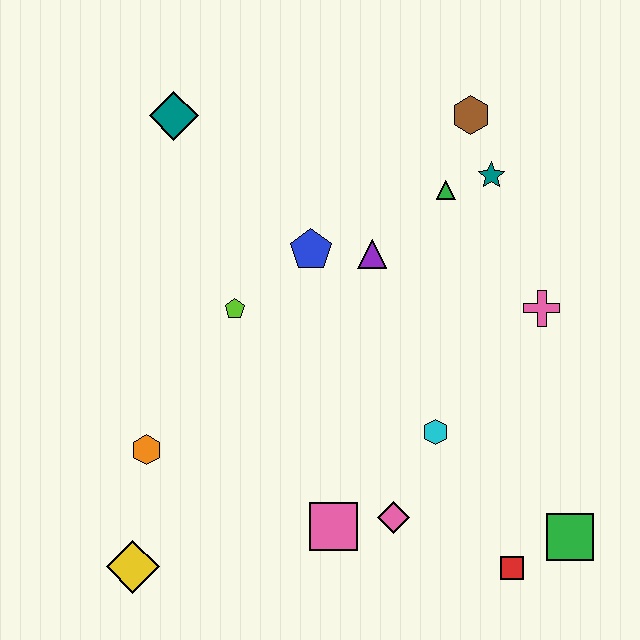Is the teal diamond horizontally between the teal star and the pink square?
No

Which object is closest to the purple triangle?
The blue pentagon is closest to the purple triangle.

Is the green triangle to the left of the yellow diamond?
No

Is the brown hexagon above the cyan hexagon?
Yes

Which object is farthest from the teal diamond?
The green square is farthest from the teal diamond.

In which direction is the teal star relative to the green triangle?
The teal star is to the right of the green triangle.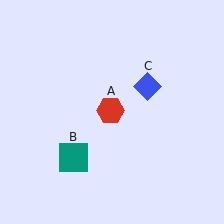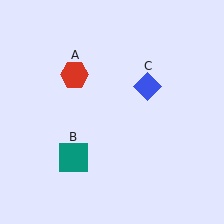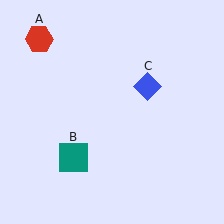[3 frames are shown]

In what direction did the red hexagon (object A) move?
The red hexagon (object A) moved up and to the left.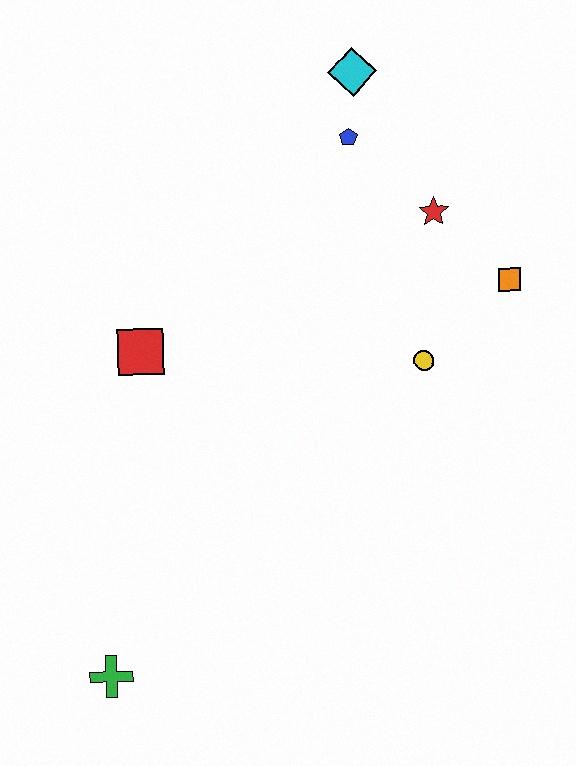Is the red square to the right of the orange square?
No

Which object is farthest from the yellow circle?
The green cross is farthest from the yellow circle.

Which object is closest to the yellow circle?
The orange square is closest to the yellow circle.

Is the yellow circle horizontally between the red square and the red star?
Yes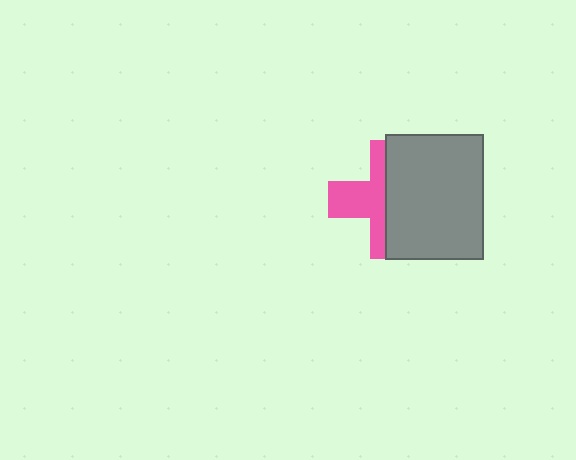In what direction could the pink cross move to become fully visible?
The pink cross could move left. That would shift it out from behind the gray rectangle entirely.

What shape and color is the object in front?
The object in front is a gray rectangle.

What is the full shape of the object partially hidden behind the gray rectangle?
The partially hidden object is a pink cross.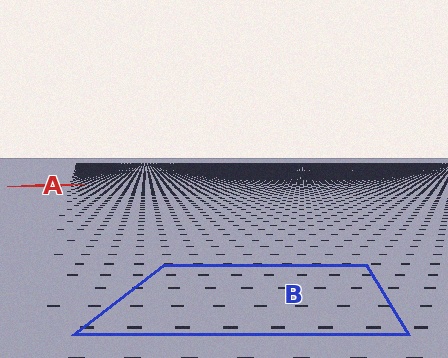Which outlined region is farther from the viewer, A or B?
Region A is farther from the viewer — the texture elements inside it appear smaller and more densely packed.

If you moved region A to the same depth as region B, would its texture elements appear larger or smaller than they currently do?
They would appear larger. At a closer depth, the same texture elements are projected at a bigger on-screen size.